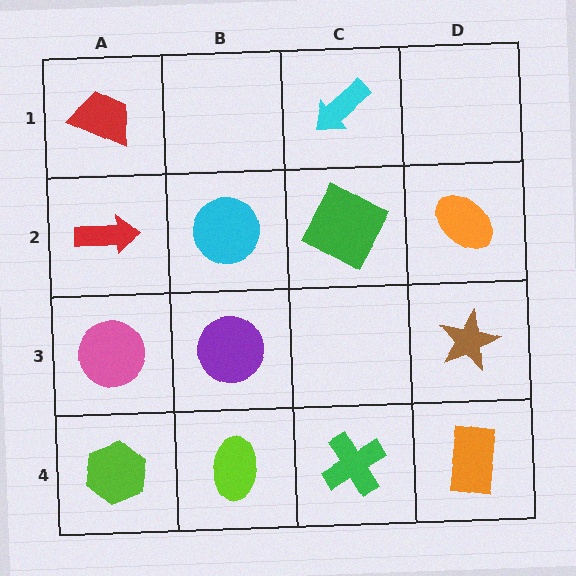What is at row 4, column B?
A lime ellipse.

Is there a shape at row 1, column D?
No, that cell is empty.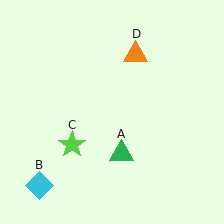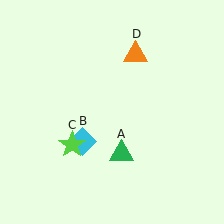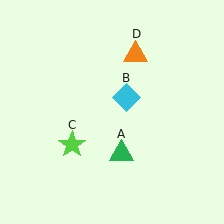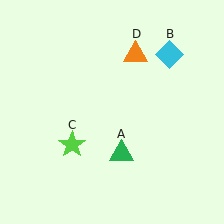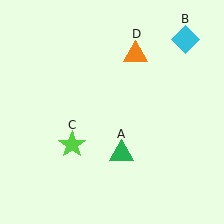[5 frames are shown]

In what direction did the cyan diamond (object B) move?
The cyan diamond (object B) moved up and to the right.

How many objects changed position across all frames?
1 object changed position: cyan diamond (object B).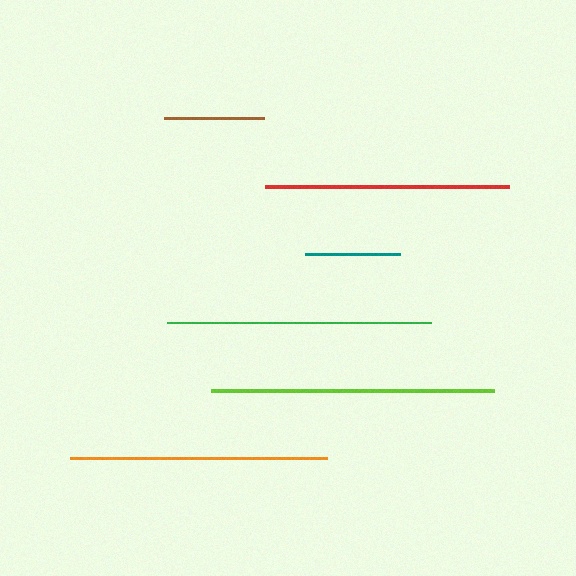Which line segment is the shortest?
The teal line is the shortest at approximately 95 pixels.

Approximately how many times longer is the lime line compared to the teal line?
The lime line is approximately 3.0 times the length of the teal line.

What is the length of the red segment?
The red segment is approximately 244 pixels long.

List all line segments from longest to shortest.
From longest to shortest: lime, green, orange, red, brown, teal.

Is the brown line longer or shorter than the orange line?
The orange line is longer than the brown line.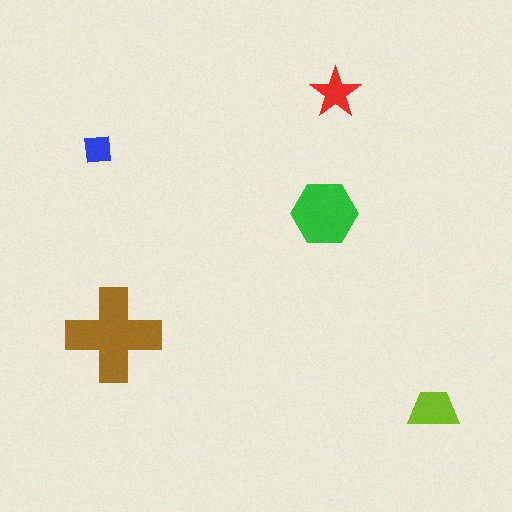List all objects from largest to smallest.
The brown cross, the green hexagon, the lime trapezoid, the red star, the blue square.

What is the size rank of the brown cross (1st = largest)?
1st.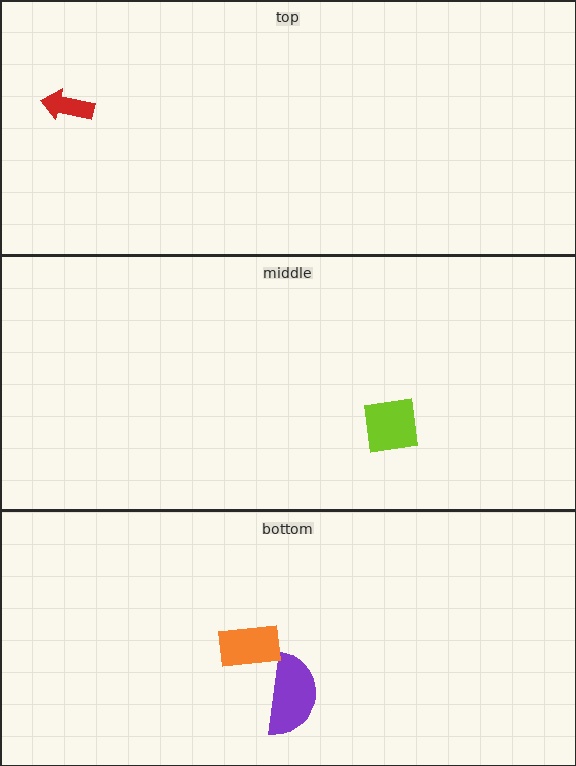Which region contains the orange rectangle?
The bottom region.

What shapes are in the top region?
The red arrow.